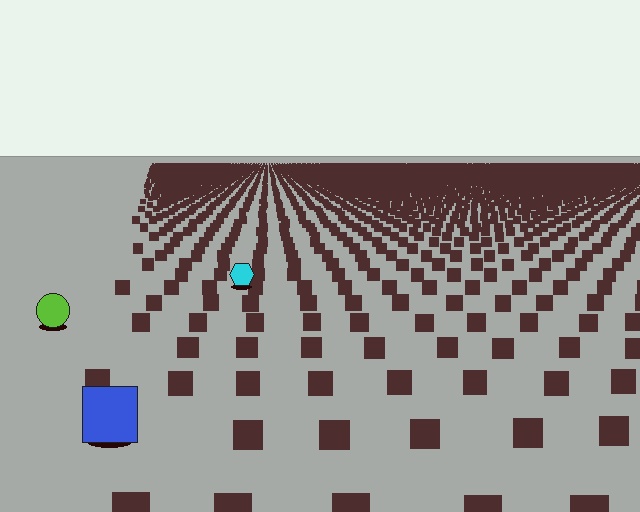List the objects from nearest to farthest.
From nearest to farthest: the blue square, the lime circle, the cyan hexagon.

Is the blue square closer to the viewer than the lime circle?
Yes. The blue square is closer — you can tell from the texture gradient: the ground texture is coarser near it.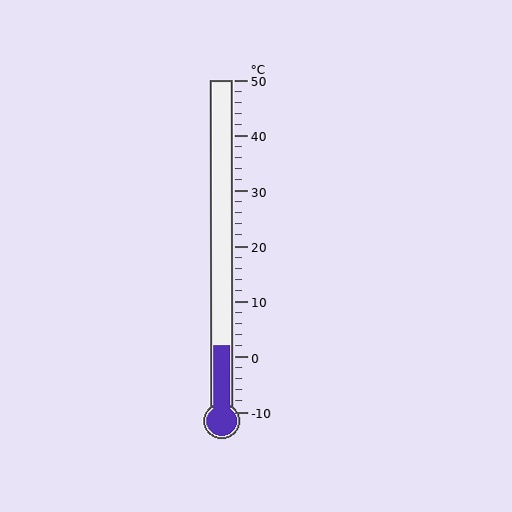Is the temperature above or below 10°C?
The temperature is below 10°C.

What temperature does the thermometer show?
The thermometer shows approximately 2°C.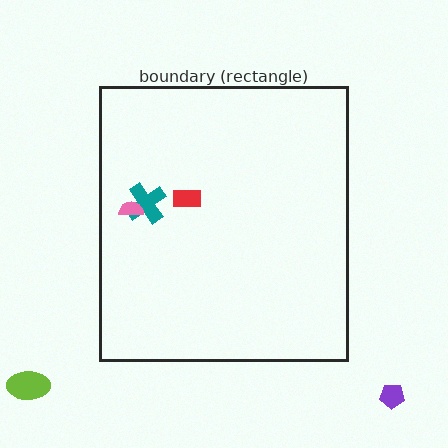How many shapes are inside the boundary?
3 inside, 2 outside.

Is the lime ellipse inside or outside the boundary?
Outside.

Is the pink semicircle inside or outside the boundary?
Inside.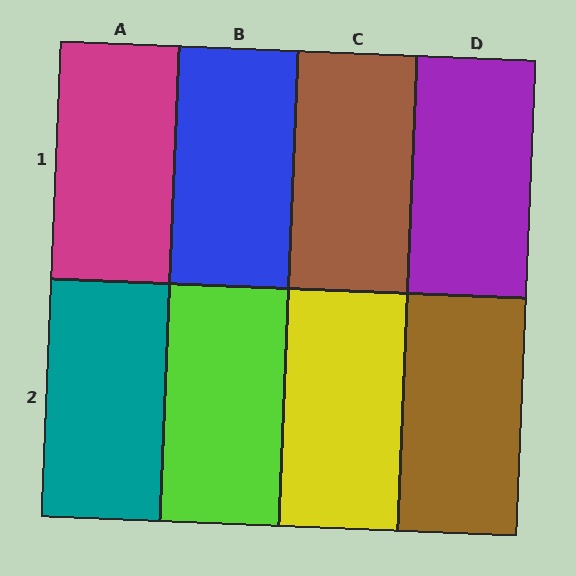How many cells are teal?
1 cell is teal.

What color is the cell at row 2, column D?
Brown.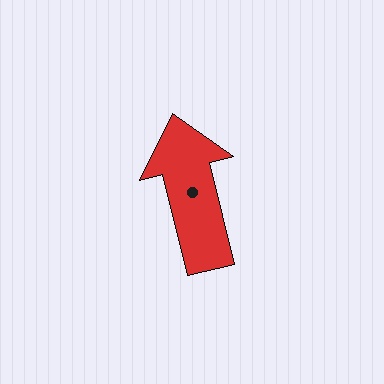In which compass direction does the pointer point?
North.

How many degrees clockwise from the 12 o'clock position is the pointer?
Approximately 346 degrees.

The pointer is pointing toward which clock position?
Roughly 12 o'clock.